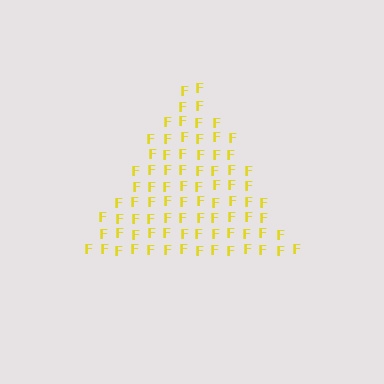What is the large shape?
The large shape is a triangle.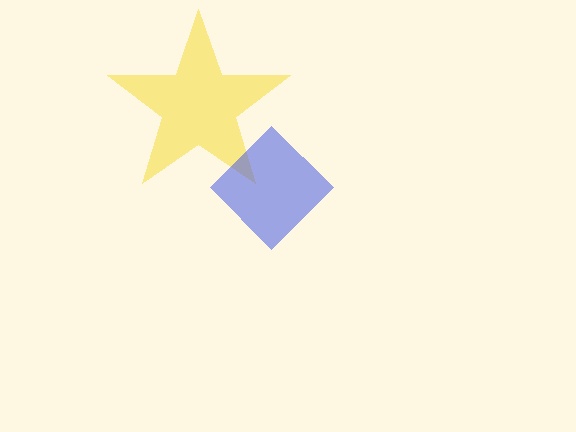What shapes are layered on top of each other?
The layered shapes are: a yellow star, a blue diamond.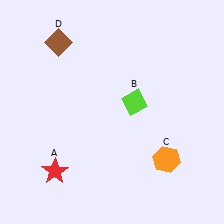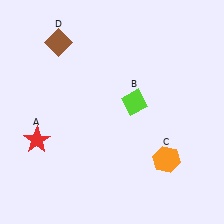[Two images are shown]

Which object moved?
The red star (A) moved up.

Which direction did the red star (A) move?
The red star (A) moved up.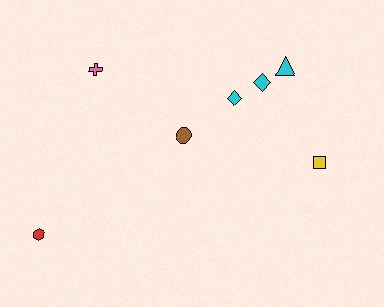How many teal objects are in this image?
There are no teal objects.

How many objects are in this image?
There are 7 objects.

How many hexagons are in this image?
There is 1 hexagon.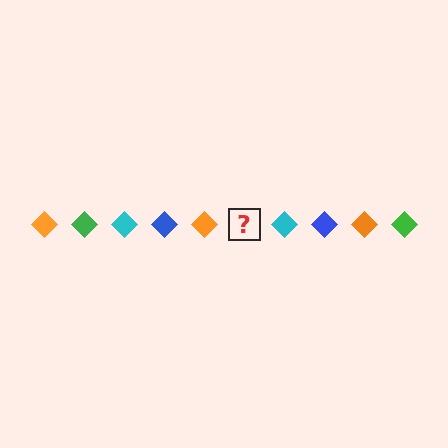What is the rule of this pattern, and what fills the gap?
The rule is that the pattern cycles through orange, green, cyan, blue diamonds. The gap should be filled with a green diamond.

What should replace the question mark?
The question mark should be replaced with a green diamond.